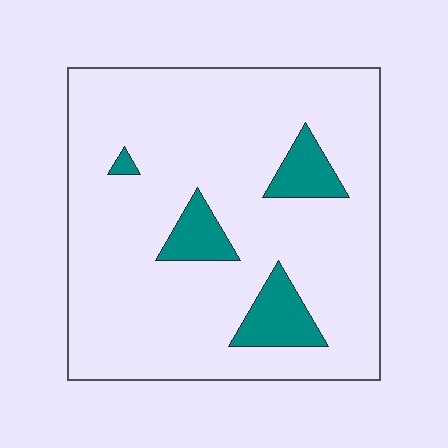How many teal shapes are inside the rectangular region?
4.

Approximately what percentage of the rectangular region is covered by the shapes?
Approximately 10%.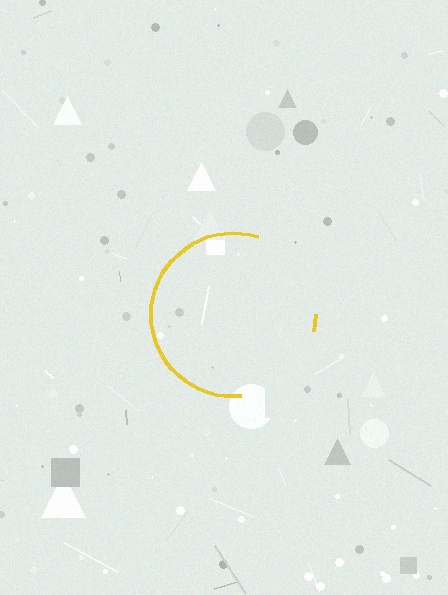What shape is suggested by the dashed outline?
The dashed outline suggests a circle.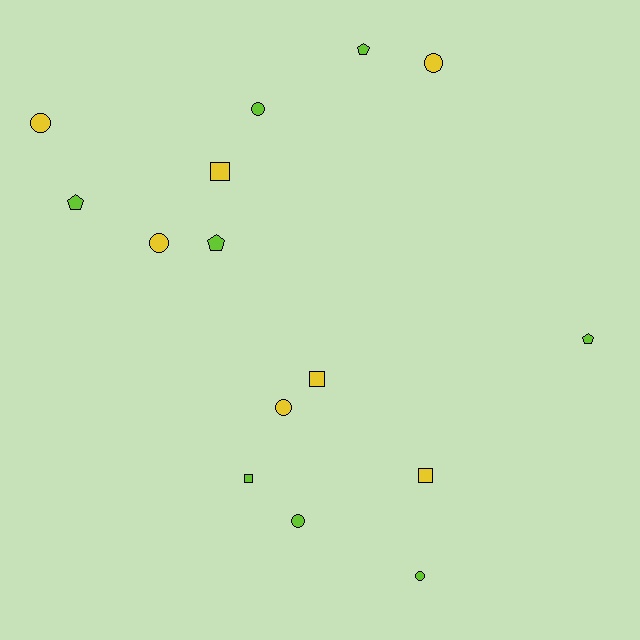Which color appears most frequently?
Lime, with 8 objects.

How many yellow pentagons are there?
There are no yellow pentagons.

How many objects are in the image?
There are 15 objects.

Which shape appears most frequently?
Circle, with 7 objects.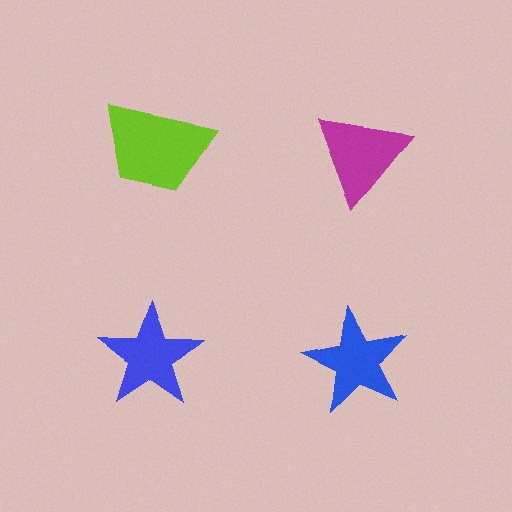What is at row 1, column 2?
A magenta triangle.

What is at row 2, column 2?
A blue star.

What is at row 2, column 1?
A blue star.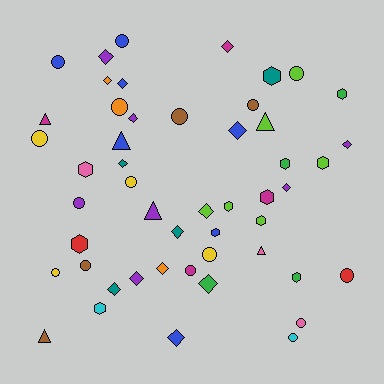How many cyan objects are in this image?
There are 2 cyan objects.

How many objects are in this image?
There are 50 objects.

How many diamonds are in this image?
There are 16 diamonds.